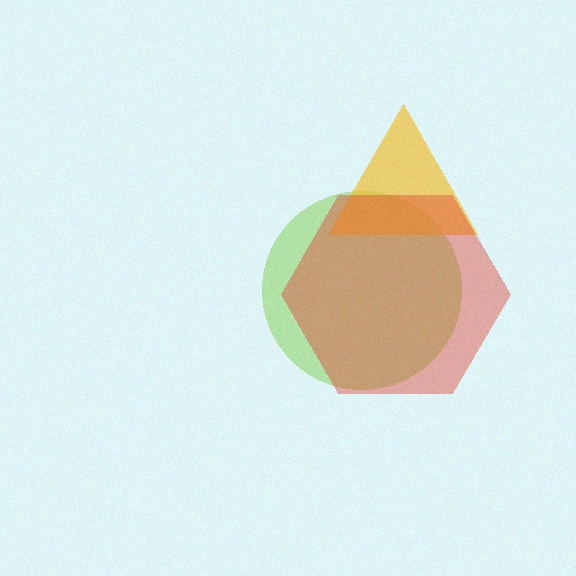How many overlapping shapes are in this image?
There are 3 overlapping shapes in the image.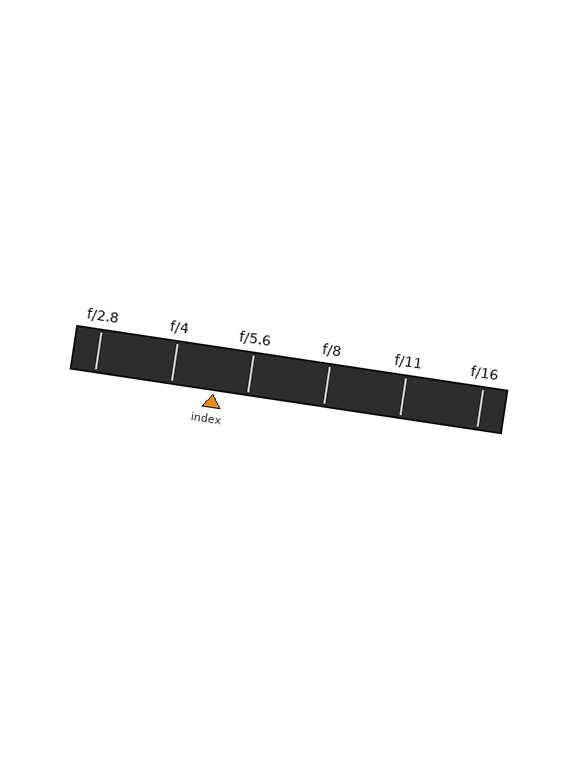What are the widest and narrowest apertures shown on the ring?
The widest aperture shown is f/2.8 and the narrowest is f/16.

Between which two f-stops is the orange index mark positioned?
The index mark is between f/4 and f/5.6.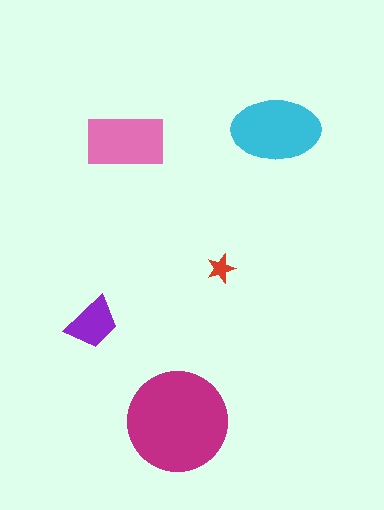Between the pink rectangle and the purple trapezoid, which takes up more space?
The pink rectangle.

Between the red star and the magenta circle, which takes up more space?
The magenta circle.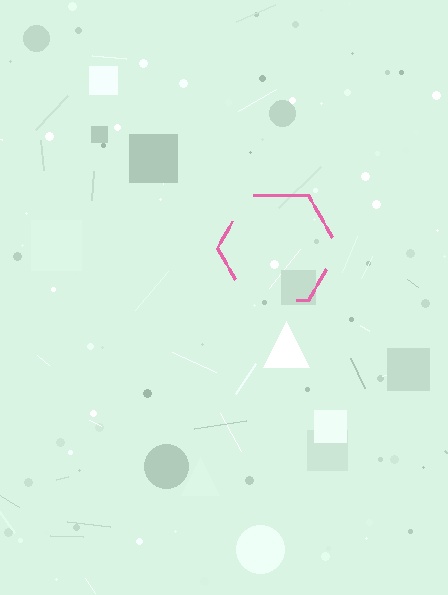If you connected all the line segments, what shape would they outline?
They would outline a hexagon.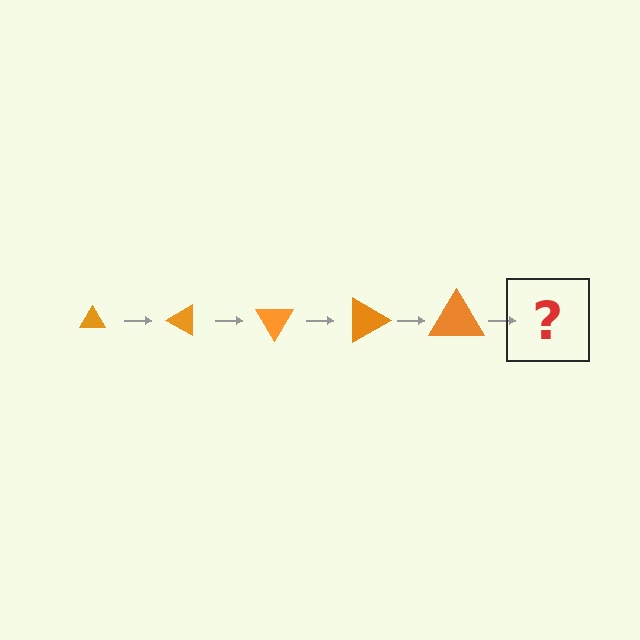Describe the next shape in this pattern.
It should be a triangle, larger than the previous one and rotated 150 degrees from the start.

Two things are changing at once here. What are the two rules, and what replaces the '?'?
The two rules are that the triangle grows larger each step and it rotates 30 degrees each step. The '?' should be a triangle, larger than the previous one and rotated 150 degrees from the start.